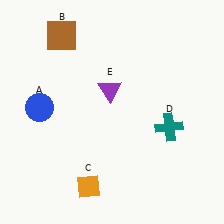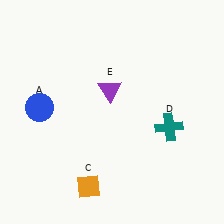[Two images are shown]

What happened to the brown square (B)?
The brown square (B) was removed in Image 2. It was in the top-left area of Image 1.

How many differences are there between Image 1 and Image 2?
There is 1 difference between the two images.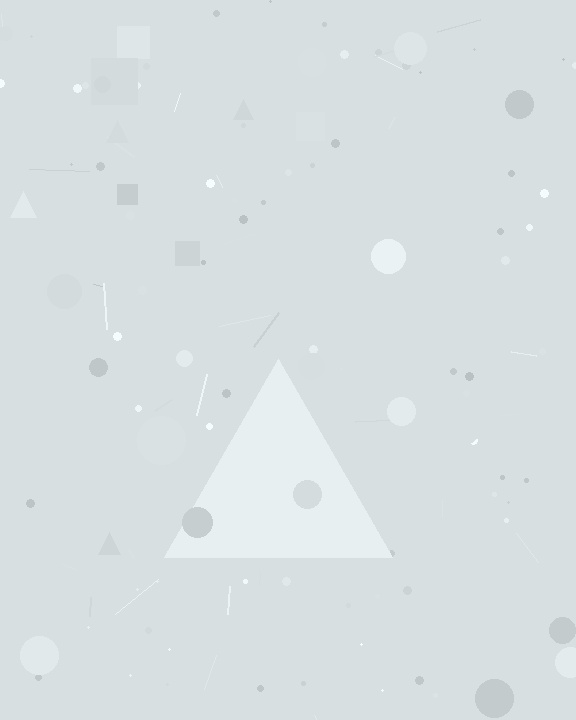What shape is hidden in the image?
A triangle is hidden in the image.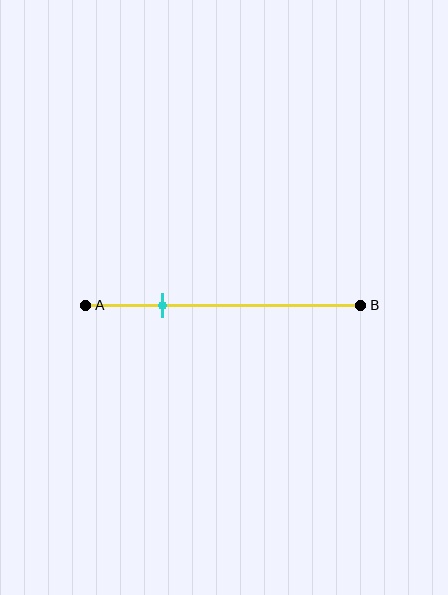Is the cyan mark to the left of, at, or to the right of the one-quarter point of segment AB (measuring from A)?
The cyan mark is to the right of the one-quarter point of segment AB.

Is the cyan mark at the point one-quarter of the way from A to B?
No, the mark is at about 30% from A, not at the 25% one-quarter point.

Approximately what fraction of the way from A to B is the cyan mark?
The cyan mark is approximately 30% of the way from A to B.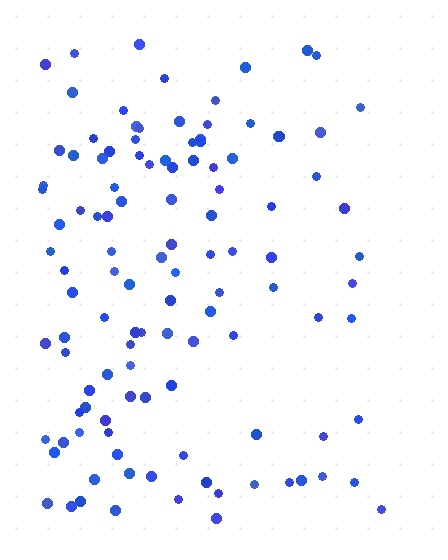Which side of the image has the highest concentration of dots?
The left.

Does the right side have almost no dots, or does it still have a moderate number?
Still a moderate number, just noticeably fewer than the left.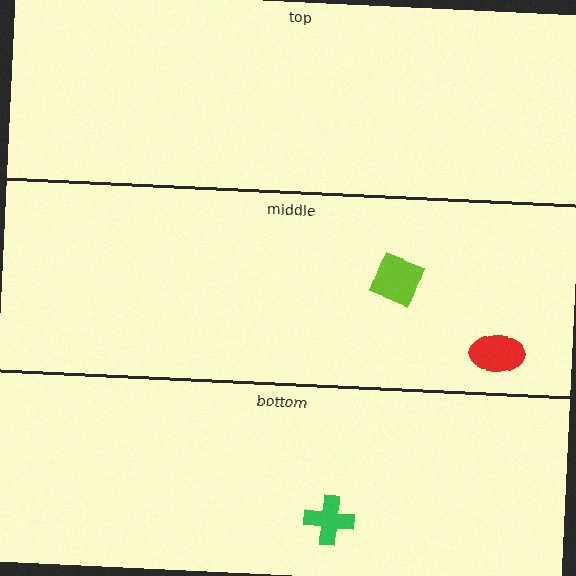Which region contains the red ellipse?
The middle region.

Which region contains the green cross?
The bottom region.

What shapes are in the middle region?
The lime diamond, the red ellipse.